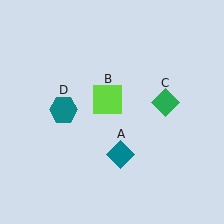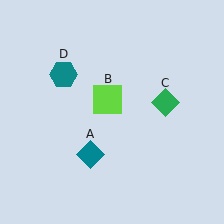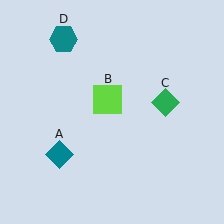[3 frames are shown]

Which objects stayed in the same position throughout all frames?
Lime square (object B) and green diamond (object C) remained stationary.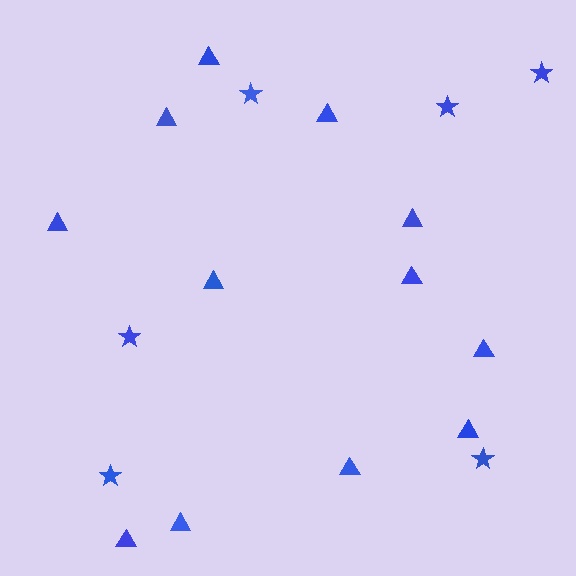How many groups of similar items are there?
There are 2 groups: one group of triangles (12) and one group of stars (6).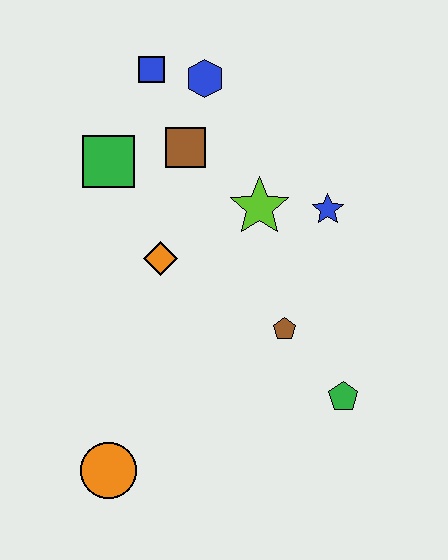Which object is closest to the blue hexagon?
The blue square is closest to the blue hexagon.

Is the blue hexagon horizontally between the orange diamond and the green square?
No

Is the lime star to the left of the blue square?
No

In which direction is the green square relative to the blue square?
The green square is below the blue square.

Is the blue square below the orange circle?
No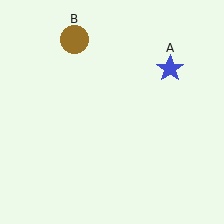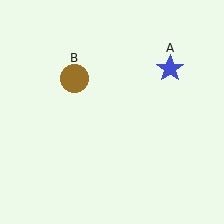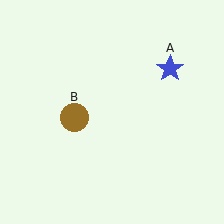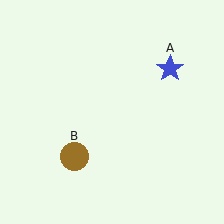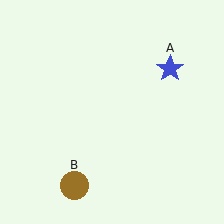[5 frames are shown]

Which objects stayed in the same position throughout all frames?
Blue star (object A) remained stationary.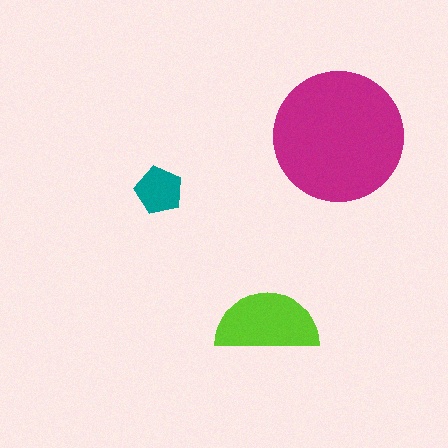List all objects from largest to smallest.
The magenta circle, the lime semicircle, the teal pentagon.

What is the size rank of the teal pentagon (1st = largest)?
3rd.